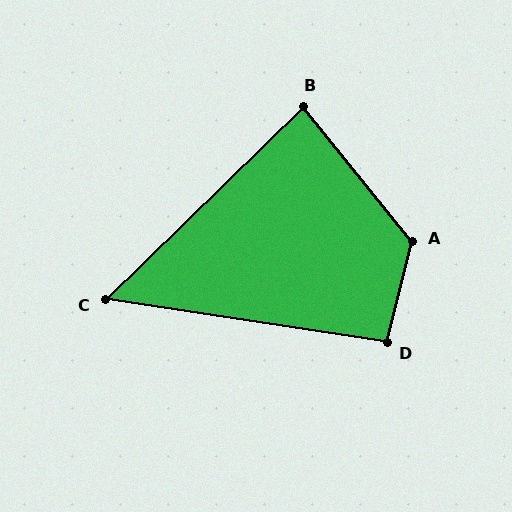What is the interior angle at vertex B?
Approximately 85 degrees (acute).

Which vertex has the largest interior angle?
A, at approximately 127 degrees.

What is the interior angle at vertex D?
Approximately 95 degrees (obtuse).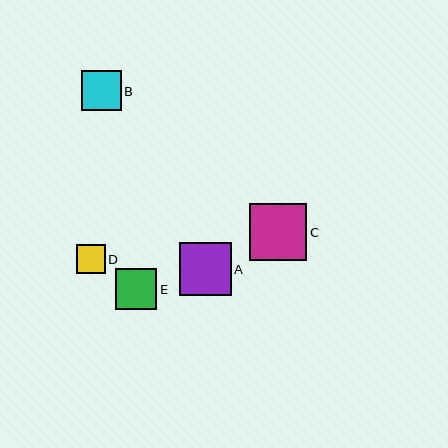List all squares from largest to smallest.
From largest to smallest: C, A, E, B, D.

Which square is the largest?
Square C is the largest with a size of approximately 57 pixels.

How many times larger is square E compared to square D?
Square E is approximately 1.4 times the size of square D.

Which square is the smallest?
Square D is the smallest with a size of approximately 29 pixels.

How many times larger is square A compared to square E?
Square A is approximately 1.3 times the size of square E.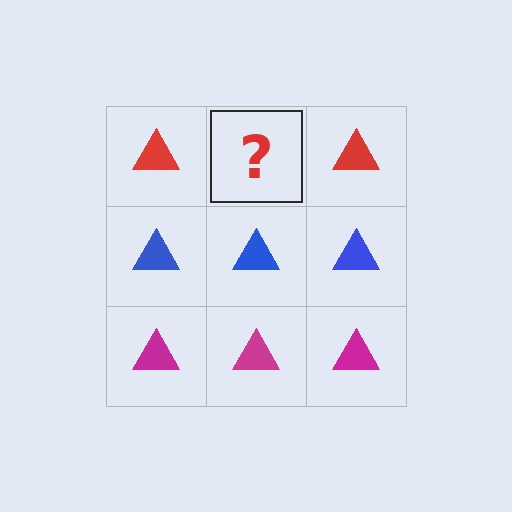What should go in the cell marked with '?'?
The missing cell should contain a red triangle.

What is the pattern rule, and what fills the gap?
The rule is that each row has a consistent color. The gap should be filled with a red triangle.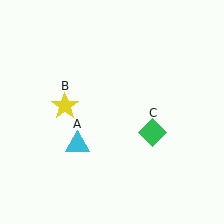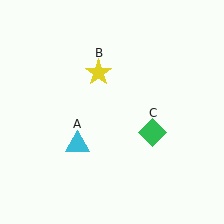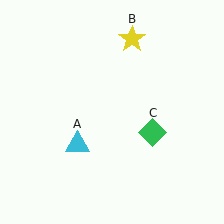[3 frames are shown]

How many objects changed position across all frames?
1 object changed position: yellow star (object B).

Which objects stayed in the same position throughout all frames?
Cyan triangle (object A) and green diamond (object C) remained stationary.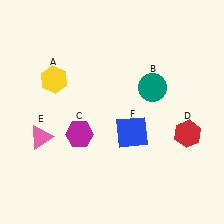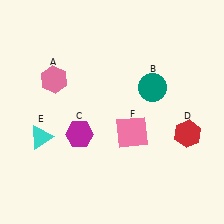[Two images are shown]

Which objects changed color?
A changed from yellow to pink. E changed from pink to cyan. F changed from blue to pink.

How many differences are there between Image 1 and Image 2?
There are 3 differences between the two images.